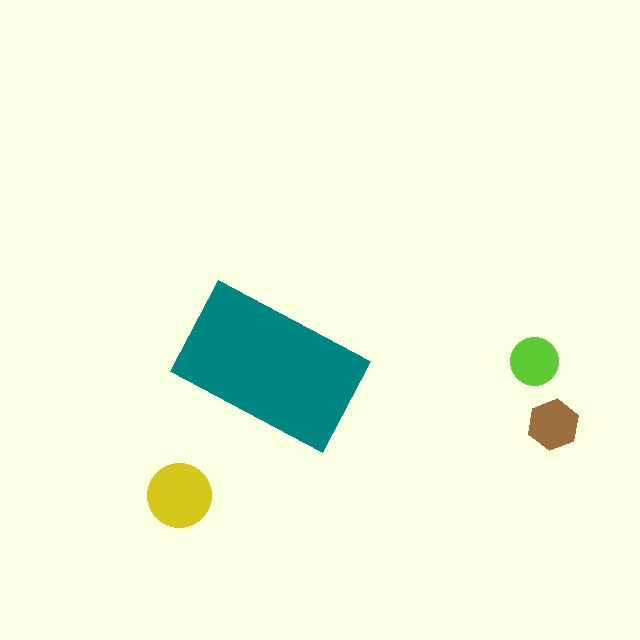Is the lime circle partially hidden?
No, the lime circle is fully visible.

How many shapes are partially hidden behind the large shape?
0 shapes are partially hidden.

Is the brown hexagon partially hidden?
No, the brown hexagon is fully visible.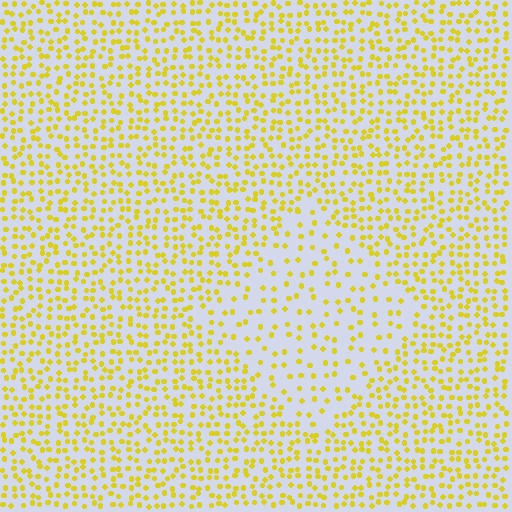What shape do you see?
I see a diamond.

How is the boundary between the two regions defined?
The boundary is defined by a change in element density (approximately 2.0x ratio). All elements are the same color, size, and shape.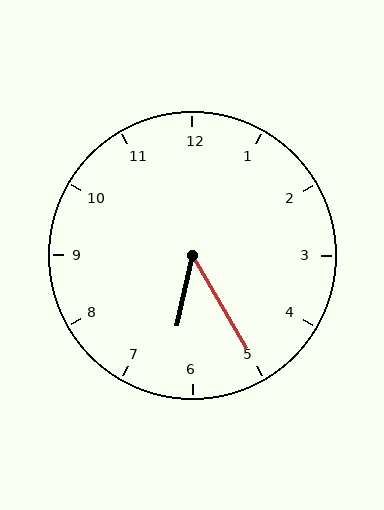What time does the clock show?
6:25.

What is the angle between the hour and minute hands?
Approximately 42 degrees.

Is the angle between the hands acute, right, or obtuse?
It is acute.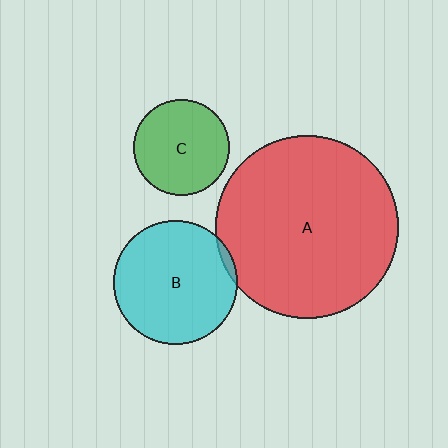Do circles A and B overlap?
Yes.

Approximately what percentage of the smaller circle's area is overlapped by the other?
Approximately 5%.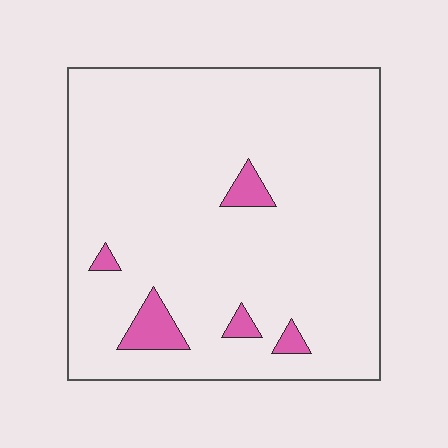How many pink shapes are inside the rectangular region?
5.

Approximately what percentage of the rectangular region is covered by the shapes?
Approximately 5%.